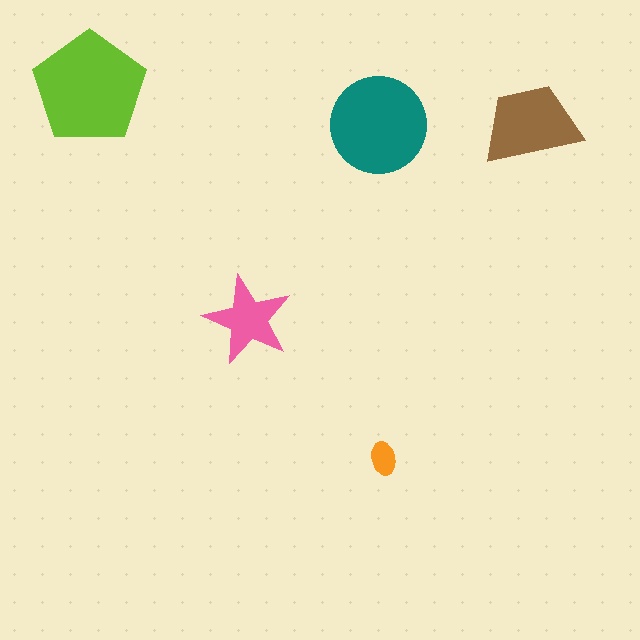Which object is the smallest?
The orange ellipse.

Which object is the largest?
The lime pentagon.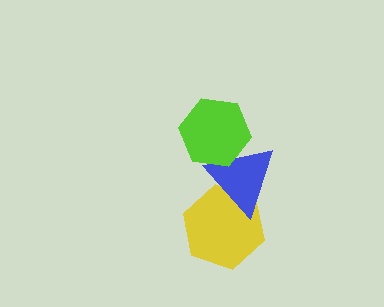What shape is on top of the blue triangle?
The lime hexagon is on top of the blue triangle.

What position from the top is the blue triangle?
The blue triangle is 2nd from the top.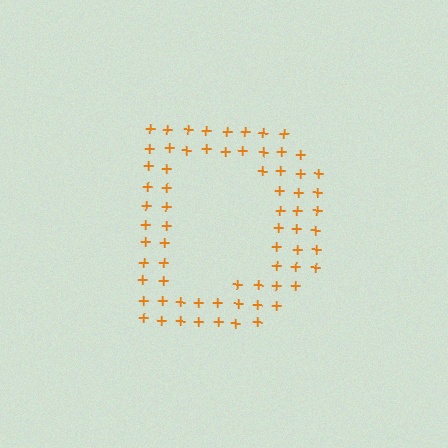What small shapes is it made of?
It is made of small plus signs.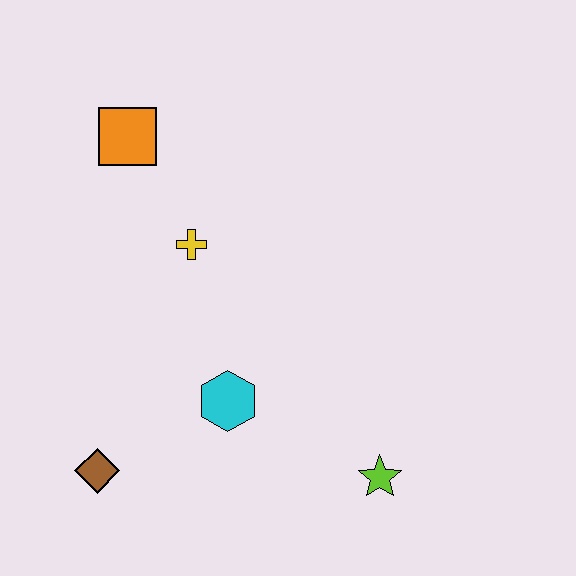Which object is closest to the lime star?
The cyan hexagon is closest to the lime star.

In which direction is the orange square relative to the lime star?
The orange square is above the lime star.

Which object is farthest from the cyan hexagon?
The orange square is farthest from the cyan hexagon.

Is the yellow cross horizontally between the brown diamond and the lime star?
Yes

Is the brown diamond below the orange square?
Yes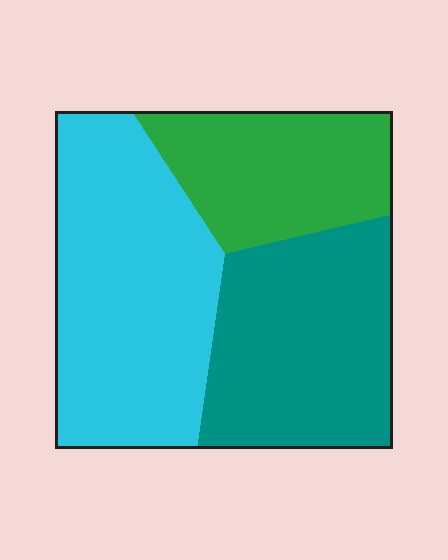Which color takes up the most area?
Cyan, at roughly 40%.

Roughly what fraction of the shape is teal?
Teal covers 34% of the shape.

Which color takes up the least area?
Green, at roughly 25%.